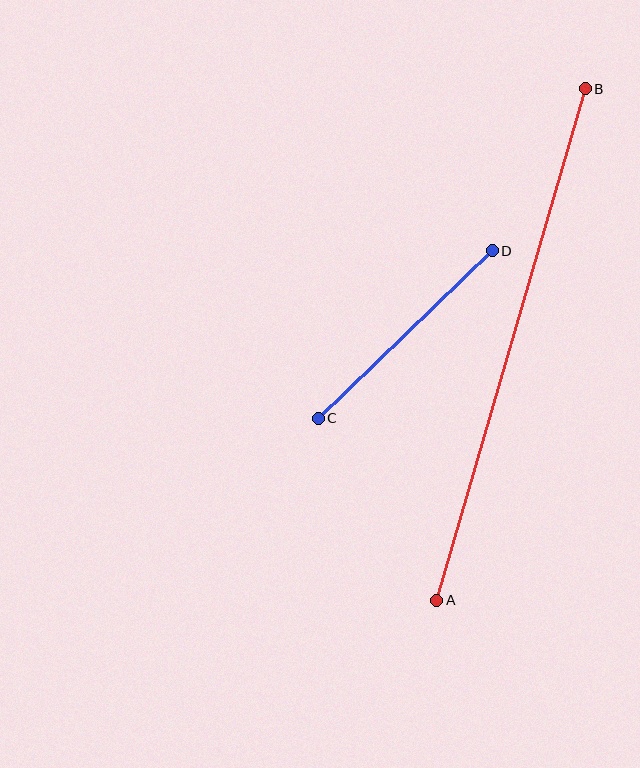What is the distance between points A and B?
The distance is approximately 532 pixels.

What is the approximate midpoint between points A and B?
The midpoint is at approximately (511, 344) pixels.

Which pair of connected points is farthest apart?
Points A and B are farthest apart.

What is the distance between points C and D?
The distance is approximately 241 pixels.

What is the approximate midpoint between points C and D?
The midpoint is at approximately (405, 335) pixels.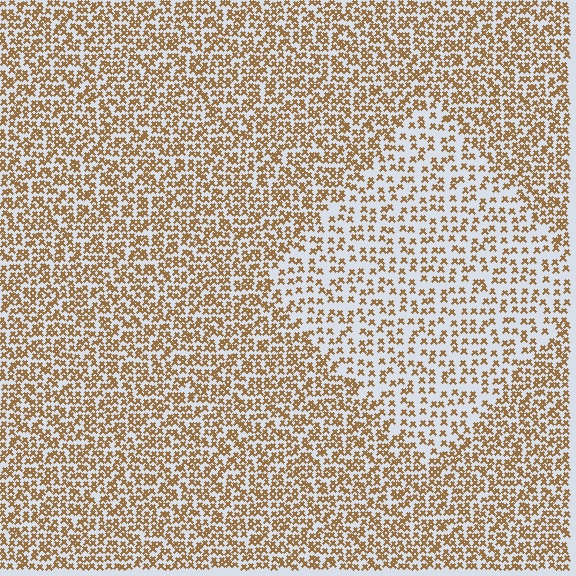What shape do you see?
I see a diamond.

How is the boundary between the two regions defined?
The boundary is defined by a change in element density (approximately 1.8x ratio). All elements are the same color, size, and shape.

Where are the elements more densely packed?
The elements are more densely packed outside the diamond boundary.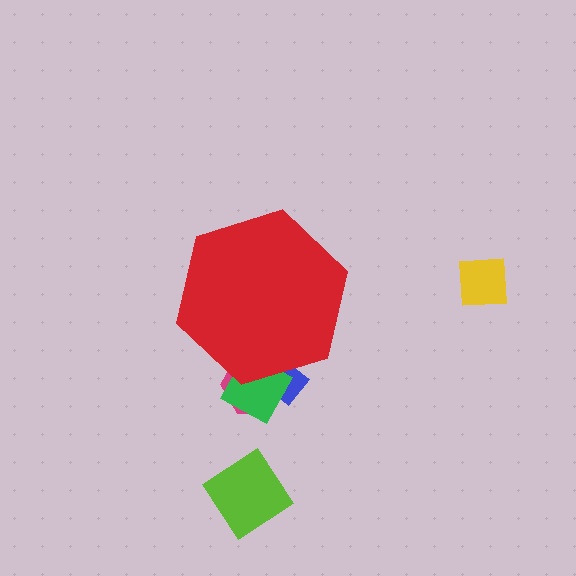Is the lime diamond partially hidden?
No, the lime diamond is fully visible.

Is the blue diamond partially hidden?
Yes, the blue diamond is partially hidden behind the red hexagon.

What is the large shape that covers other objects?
A red hexagon.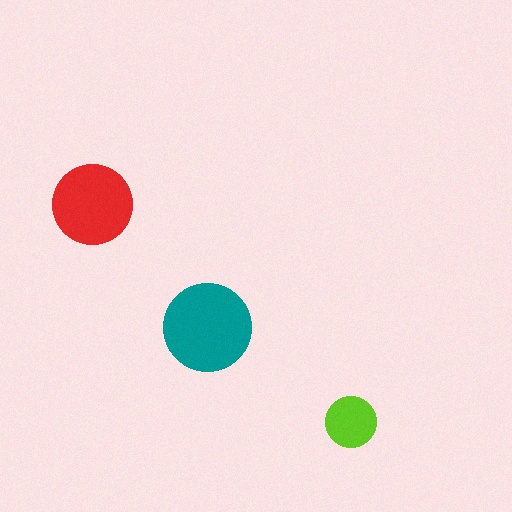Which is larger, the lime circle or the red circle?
The red one.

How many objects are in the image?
There are 3 objects in the image.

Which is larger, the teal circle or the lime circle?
The teal one.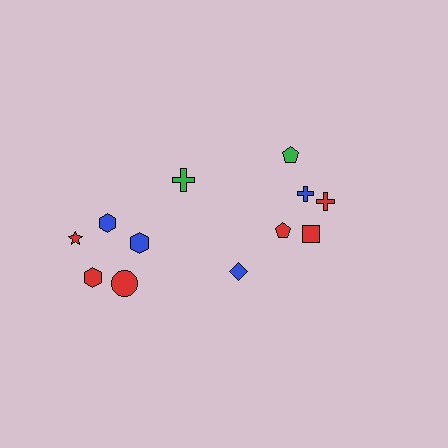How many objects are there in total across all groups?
There are 12 objects.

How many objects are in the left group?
There are 7 objects.